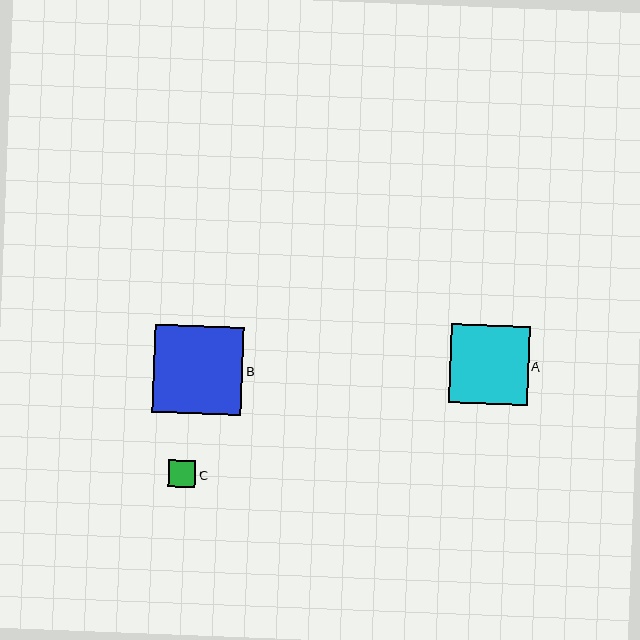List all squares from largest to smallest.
From largest to smallest: B, A, C.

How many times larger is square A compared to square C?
Square A is approximately 2.9 times the size of square C.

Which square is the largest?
Square B is the largest with a size of approximately 89 pixels.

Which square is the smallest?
Square C is the smallest with a size of approximately 28 pixels.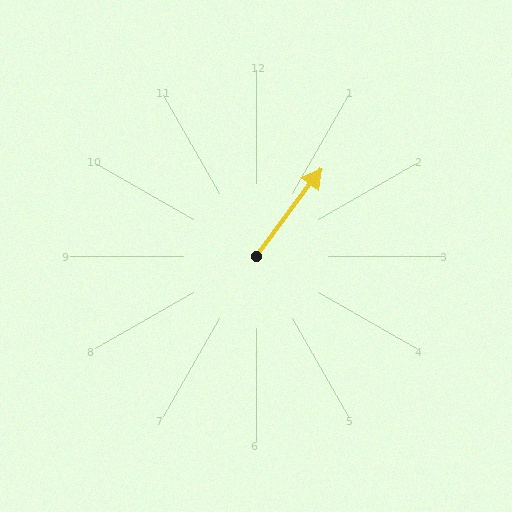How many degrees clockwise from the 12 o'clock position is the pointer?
Approximately 37 degrees.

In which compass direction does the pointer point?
Northeast.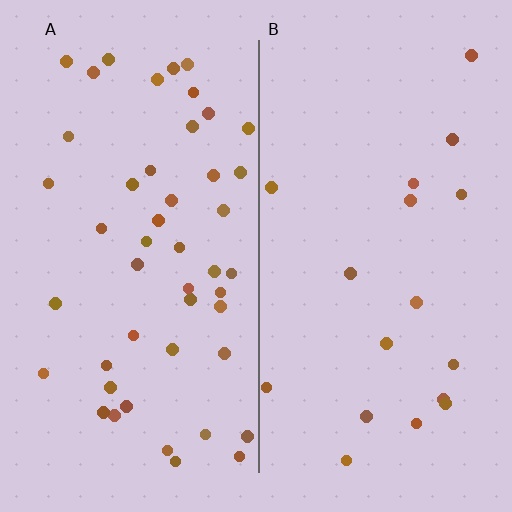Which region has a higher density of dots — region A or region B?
A (the left).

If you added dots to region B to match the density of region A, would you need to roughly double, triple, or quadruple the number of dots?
Approximately triple.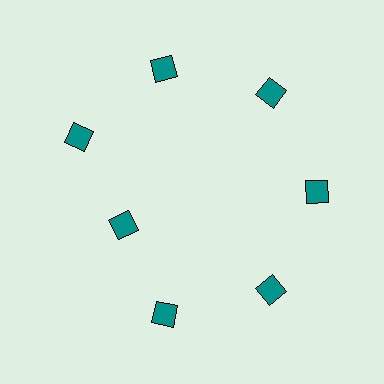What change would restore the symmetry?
The symmetry would be restored by moving it outward, back onto the ring so that all 7 diamonds sit at equal angles and equal distance from the center.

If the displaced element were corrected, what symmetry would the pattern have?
It would have 7-fold rotational symmetry — the pattern would map onto itself every 51 degrees.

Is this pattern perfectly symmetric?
No. The 7 teal diamonds are arranged in a ring, but one element near the 8 o'clock position is pulled inward toward the center, breaking the 7-fold rotational symmetry.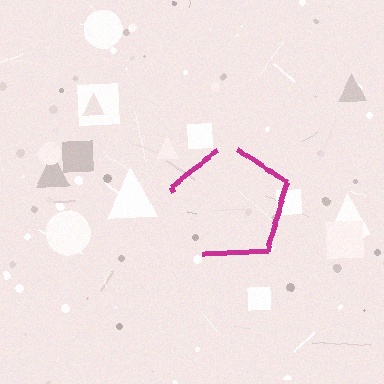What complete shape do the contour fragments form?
The contour fragments form a pentagon.